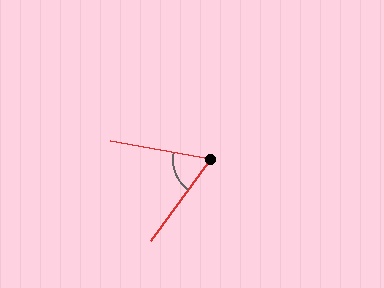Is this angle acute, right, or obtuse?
It is acute.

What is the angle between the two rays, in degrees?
Approximately 64 degrees.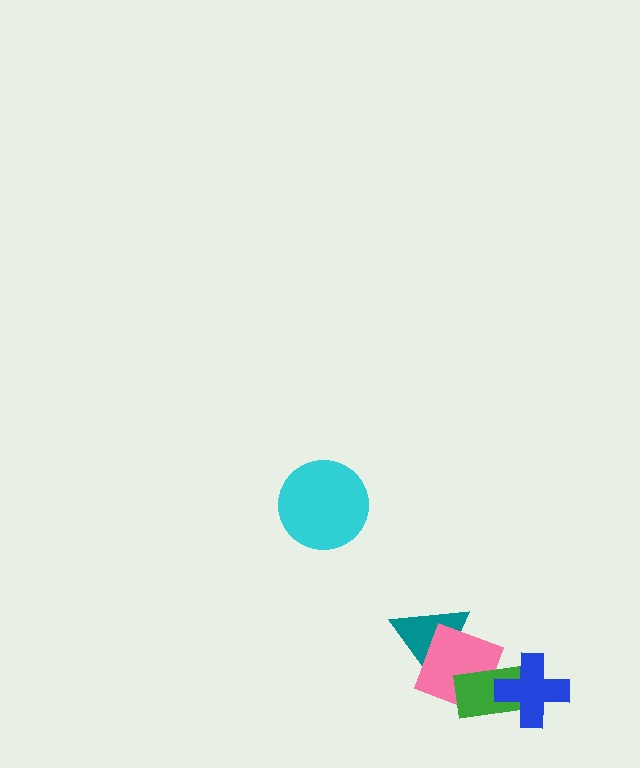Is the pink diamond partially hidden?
Yes, it is partially covered by another shape.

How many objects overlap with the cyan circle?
0 objects overlap with the cyan circle.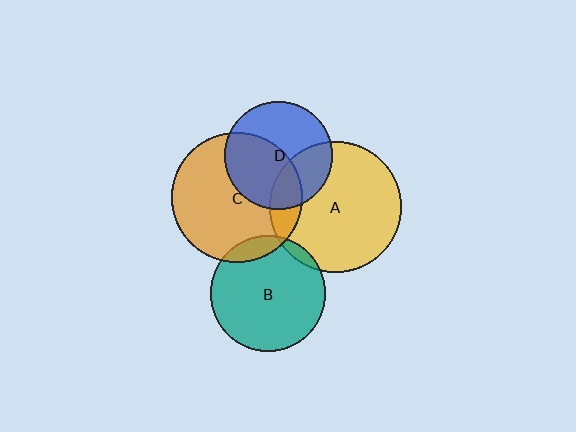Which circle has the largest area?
Circle A (yellow).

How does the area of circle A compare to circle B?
Approximately 1.3 times.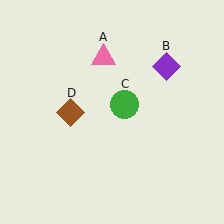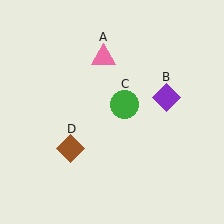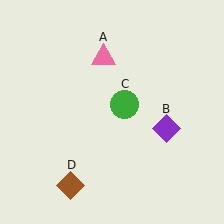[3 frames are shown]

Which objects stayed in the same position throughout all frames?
Pink triangle (object A) and green circle (object C) remained stationary.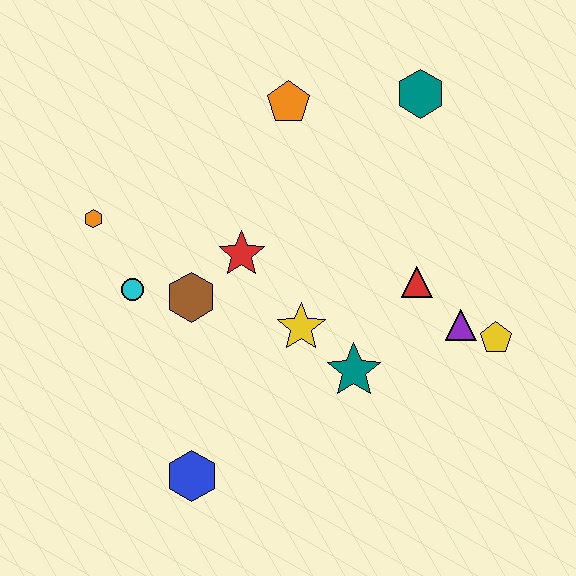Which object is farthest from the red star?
The yellow pentagon is farthest from the red star.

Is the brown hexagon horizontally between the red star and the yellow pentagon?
No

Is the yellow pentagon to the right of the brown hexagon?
Yes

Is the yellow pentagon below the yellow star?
Yes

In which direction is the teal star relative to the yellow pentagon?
The teal star is to the left of the yellow pentagon.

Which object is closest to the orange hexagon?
The cyan circle is closest to the orange hexagon.